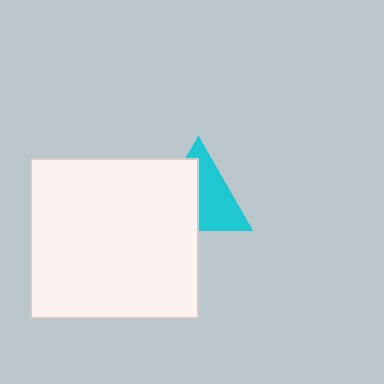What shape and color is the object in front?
The object in front is a white rectangle.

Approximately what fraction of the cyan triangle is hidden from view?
Roughly 49% of the cyan triangle is hidden behind the white rectangle.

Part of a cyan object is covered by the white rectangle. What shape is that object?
It is a triangle.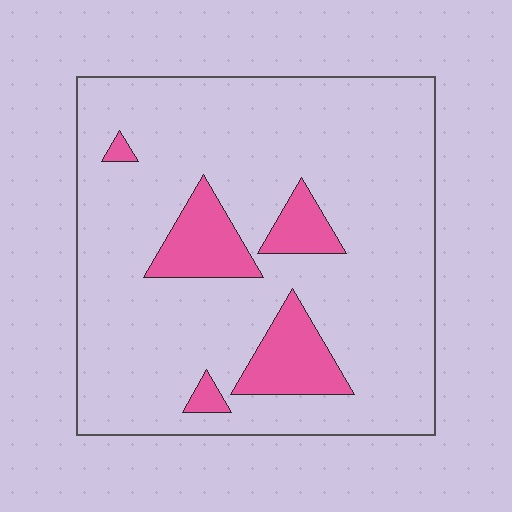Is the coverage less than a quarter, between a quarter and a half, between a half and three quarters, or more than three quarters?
Less than a quarter.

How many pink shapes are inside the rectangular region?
5.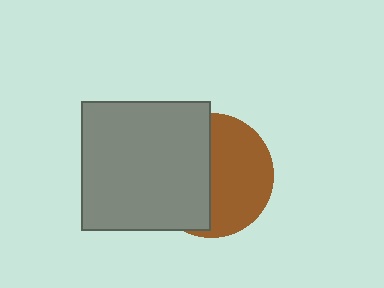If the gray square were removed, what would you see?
You would see the complete brown circle.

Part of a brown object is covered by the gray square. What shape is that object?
It is a circle.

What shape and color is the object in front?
The object in front is a gray square.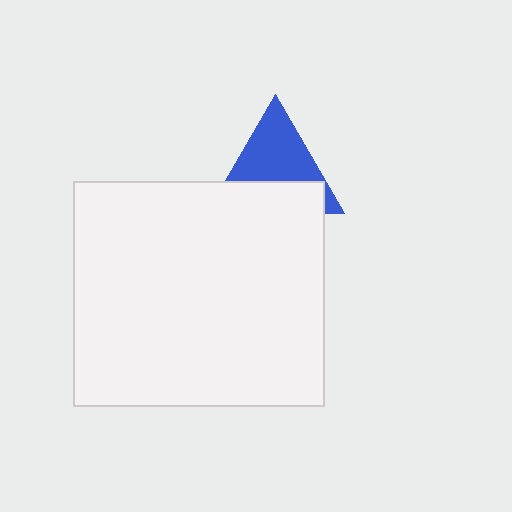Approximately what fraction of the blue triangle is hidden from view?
Roughly 42% of the blue triangle is hidden behind the white rectangle.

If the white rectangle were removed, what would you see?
You would see the complete blue triangle.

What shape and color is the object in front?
The object in front is a white rectangle.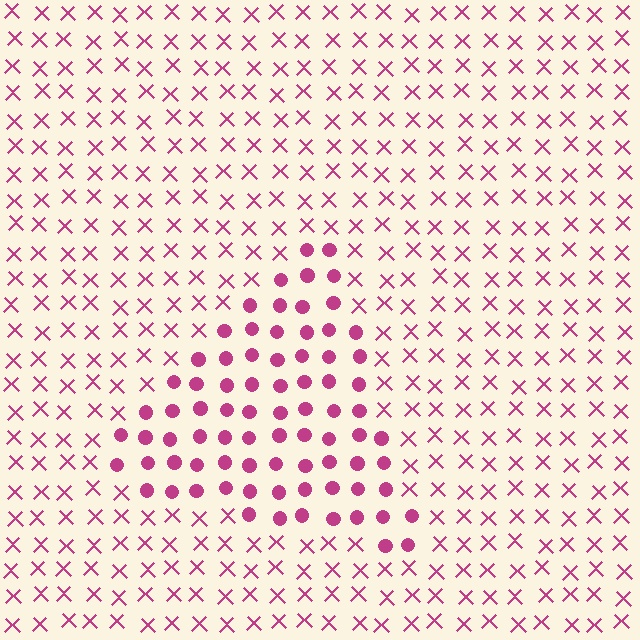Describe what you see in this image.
The image is filled with small magenta elements arranged in a uniform grid. A triangle-shaped region contains circles, while the surrounding area contains X marks. The boundary is defined purely by the change in element shape.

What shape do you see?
I see a triangle.